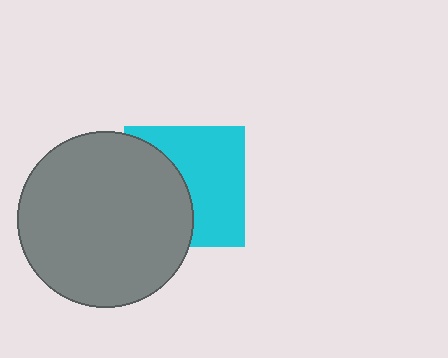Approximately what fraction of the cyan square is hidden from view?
Roughly 44% of the cyan square is hidden behind the gray circle.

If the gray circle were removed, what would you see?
You would see the complete cyan square.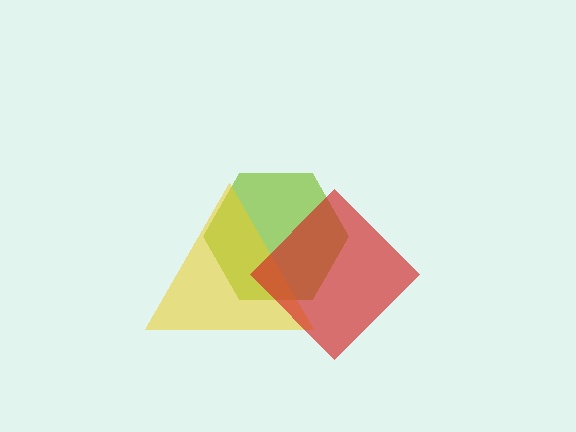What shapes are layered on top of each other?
The layered shapes are: a lime hexagon, a yellow triangle, a red diamond.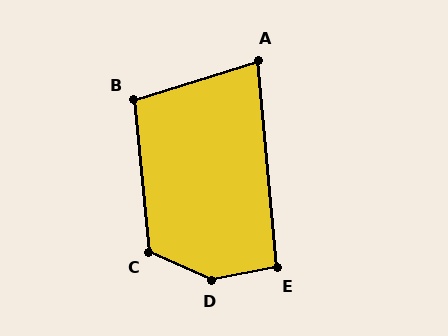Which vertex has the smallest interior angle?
A, at approximately 78 degrees.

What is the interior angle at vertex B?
Approximately 102 degrees (obtuse).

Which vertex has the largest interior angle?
D, at approximately 145 degrees.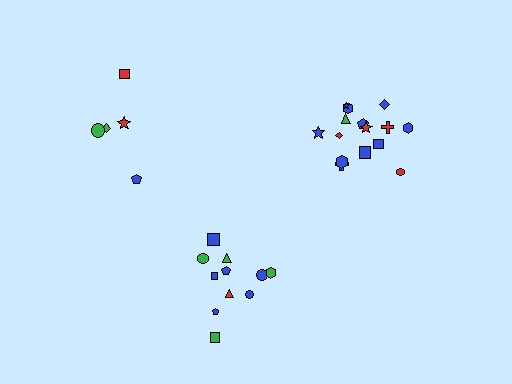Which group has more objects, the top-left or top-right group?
The top-right group.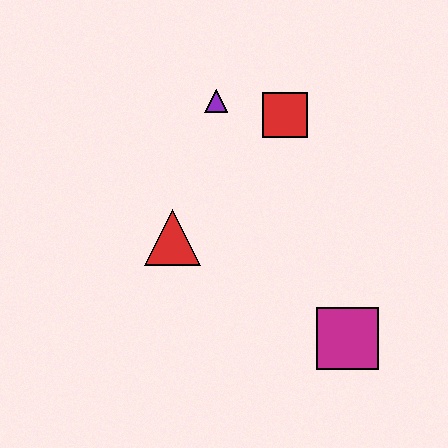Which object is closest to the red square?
The purple triangle is closest to the red square.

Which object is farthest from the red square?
The magenta square is farthest from the red square.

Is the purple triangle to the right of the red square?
No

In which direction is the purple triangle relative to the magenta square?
The purple triangle is above the magenta square.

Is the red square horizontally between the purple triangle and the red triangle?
No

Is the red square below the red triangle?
No